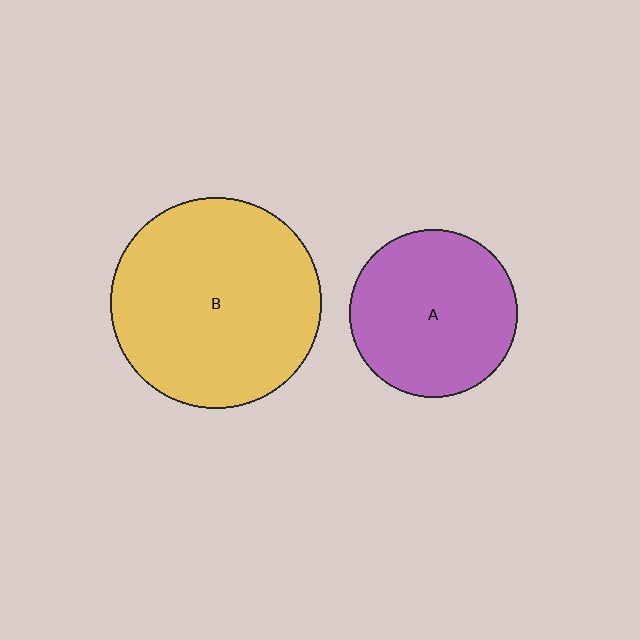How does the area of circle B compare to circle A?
Approximately 1.6 times.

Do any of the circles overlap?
No, none of the circles overlap.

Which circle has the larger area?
Circle B (yellow).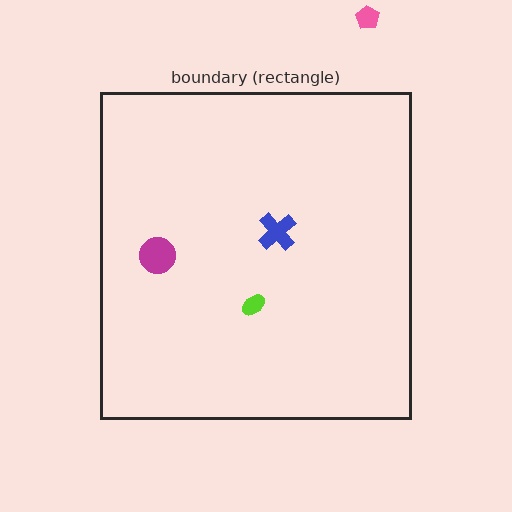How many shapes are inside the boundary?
3 inside, 1 outside.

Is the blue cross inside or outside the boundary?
Inside.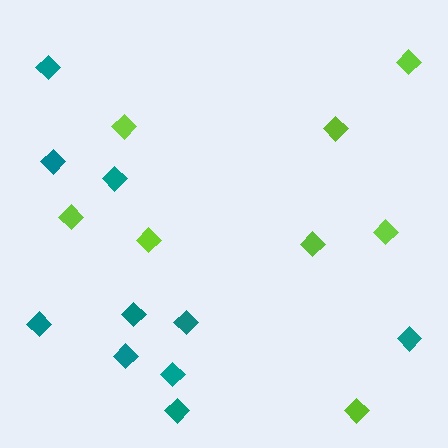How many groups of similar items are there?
There are 2 groups: one group of teal diamonds (10) and one group of lime diamonds (8).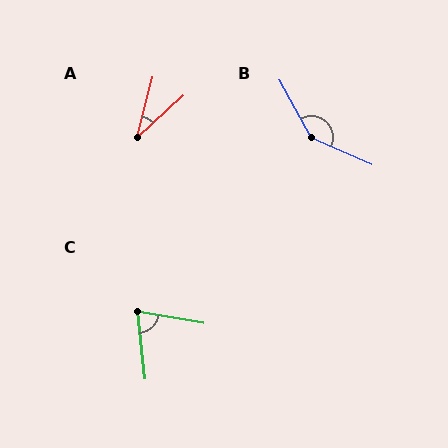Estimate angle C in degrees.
Approximately 74 degrees.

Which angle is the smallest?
A, at approximately 33 degrees.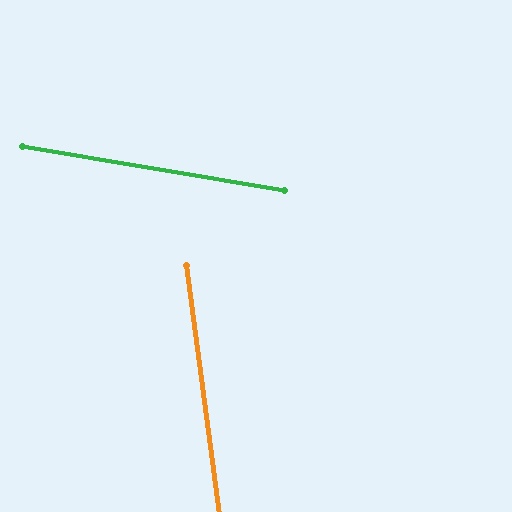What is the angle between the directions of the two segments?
Approximately 73 degrees.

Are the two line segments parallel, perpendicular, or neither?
Neither parallel nor perpendicular — they differ by about 73°.